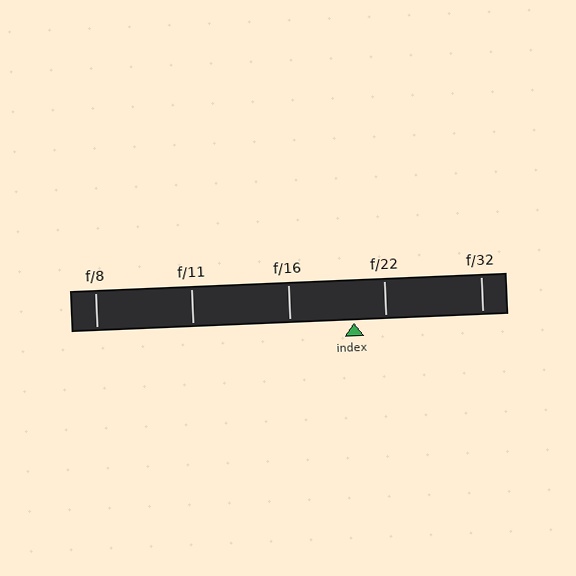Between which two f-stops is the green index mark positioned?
The index mark is between f/16 and f/22.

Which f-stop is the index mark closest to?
The index mark is closest to f/22.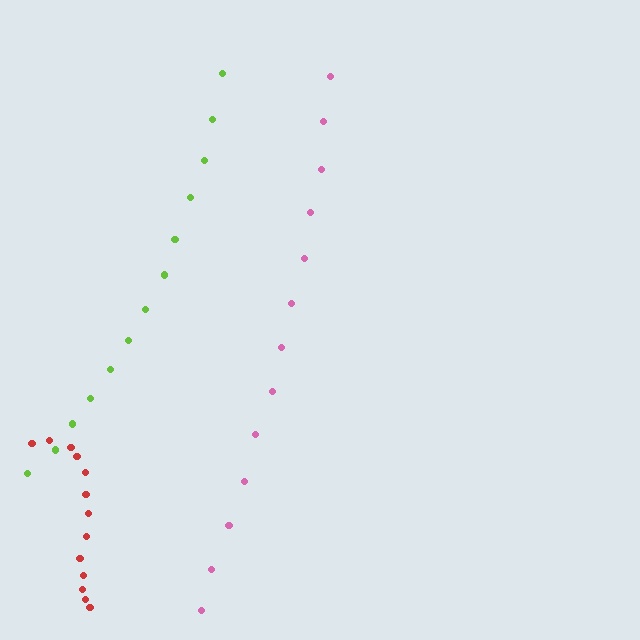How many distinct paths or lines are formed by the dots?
There are 3 distinct paths.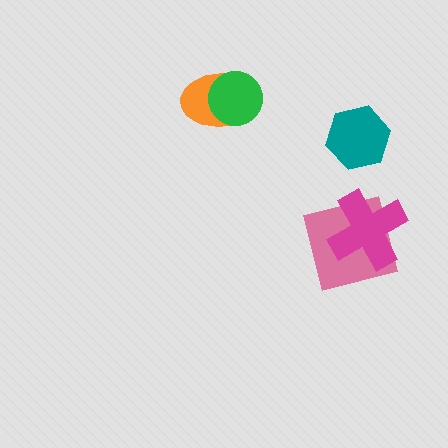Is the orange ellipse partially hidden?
Yes, it is partially covered by another shape.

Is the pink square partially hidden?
Yes, it is partially covered by another shape.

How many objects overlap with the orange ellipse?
1 object overlaps with the orange ellipse.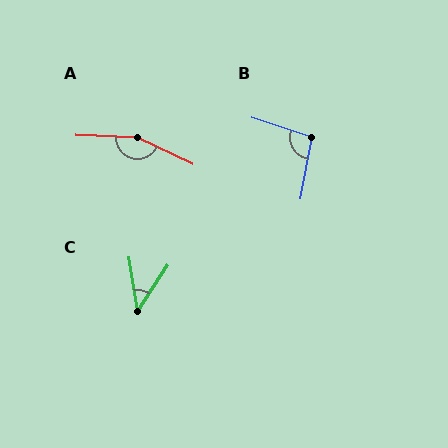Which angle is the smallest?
C, at approximately 42 degrees.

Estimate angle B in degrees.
Approximately 97 degrees.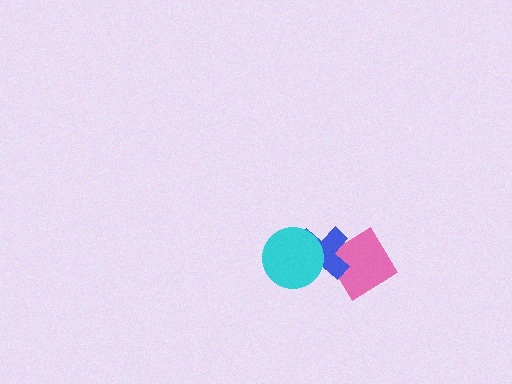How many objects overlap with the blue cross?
2 objects overlap with the blue cross.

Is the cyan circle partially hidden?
No, no other shape covers it.